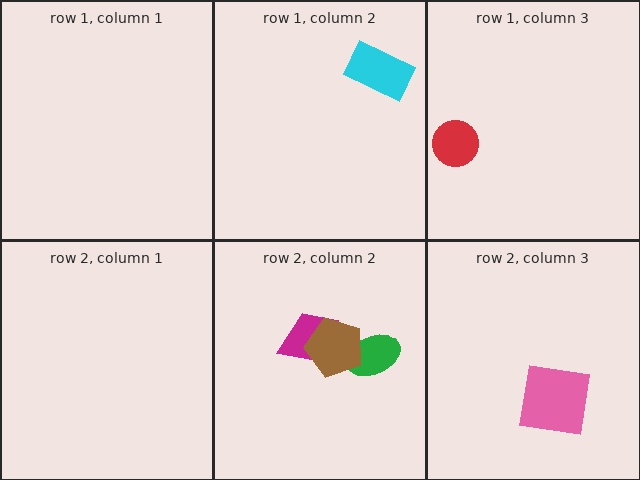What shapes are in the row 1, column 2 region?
The cyan rectangle.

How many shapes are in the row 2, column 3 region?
1.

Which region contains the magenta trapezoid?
The row 2, column 2 region.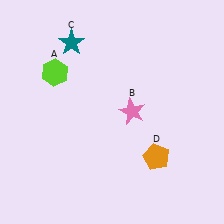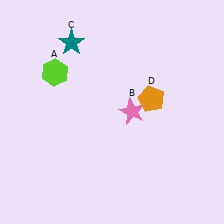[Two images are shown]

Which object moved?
The orange pentagon (D) moved up.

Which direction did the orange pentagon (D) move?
The orange pentagon (D) moved up.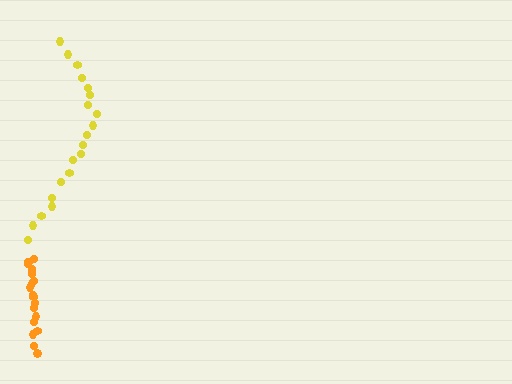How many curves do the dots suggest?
There are 2 distinct paths.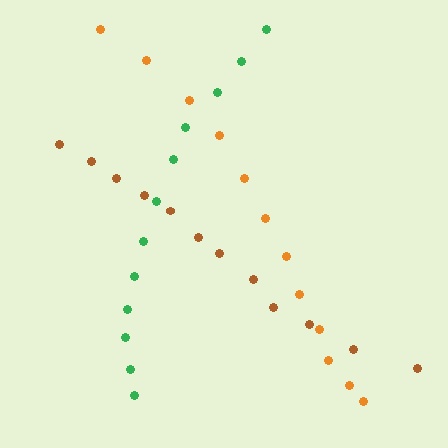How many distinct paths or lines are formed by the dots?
There are 3 distinct paths.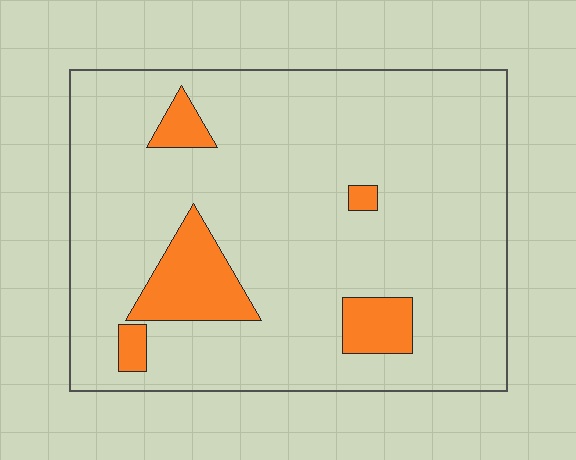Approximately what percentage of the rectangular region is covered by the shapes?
Approximately 10%.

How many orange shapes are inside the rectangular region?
5.